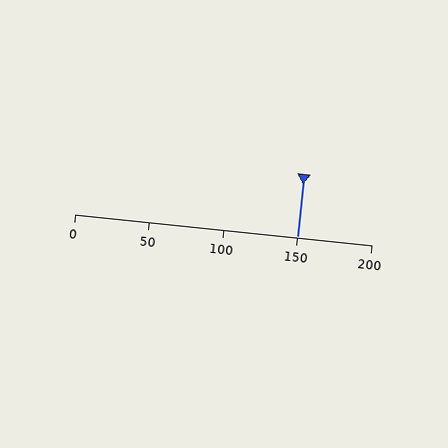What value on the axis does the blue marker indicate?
The marker indicates approximately 150.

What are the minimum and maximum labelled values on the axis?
The axis runs from 0 to 200.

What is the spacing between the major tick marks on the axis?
The major ticks are spaced 50 apart.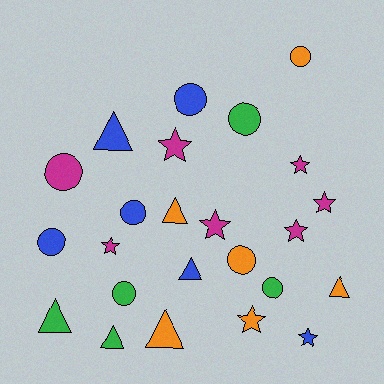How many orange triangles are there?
There are 3 orange triangles.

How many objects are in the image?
There are 24 objects.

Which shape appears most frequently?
Circle, with 9 objects.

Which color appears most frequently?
Magenta, with 7 objects.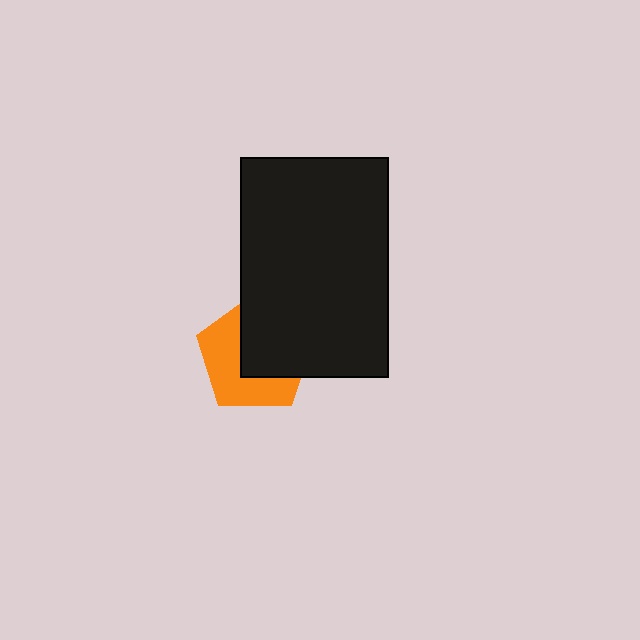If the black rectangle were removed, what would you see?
You would see the complete orange pentagon.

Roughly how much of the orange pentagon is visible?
About half of it is visible (roughly 49%).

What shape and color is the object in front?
The object in front is a black rectangle.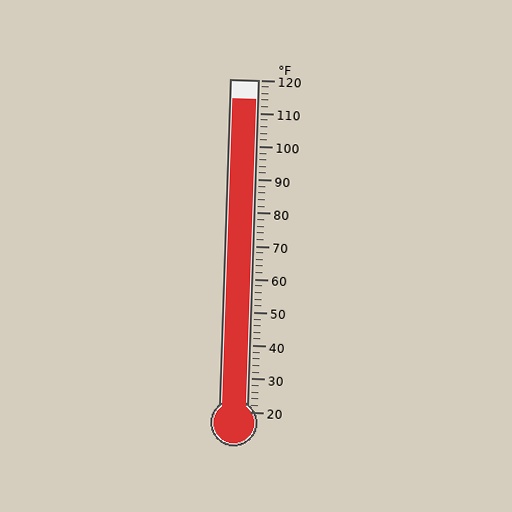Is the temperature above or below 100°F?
The temperature is above 100°F.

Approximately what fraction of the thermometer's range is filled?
The thermometer is filled to approximately 95% of its range.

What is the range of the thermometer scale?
The thermometer scale ranges from 20°F to 120°F.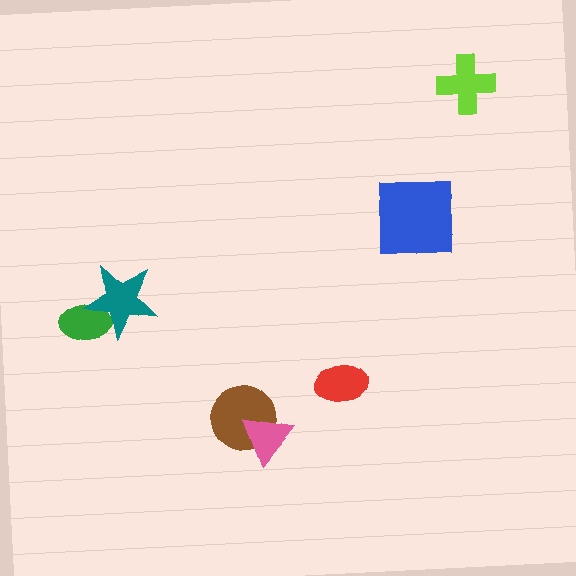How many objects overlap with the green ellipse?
1 object overlaps with the green ellipse.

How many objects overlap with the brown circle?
1 object overlaps with the brown circle.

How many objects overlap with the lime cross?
0 objects overlap with the lime cross.